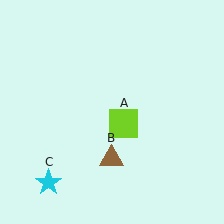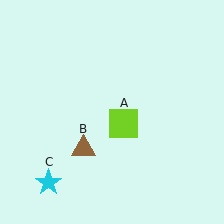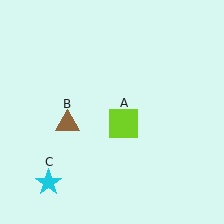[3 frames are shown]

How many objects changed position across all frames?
1 object changed position: brown triangle (object B).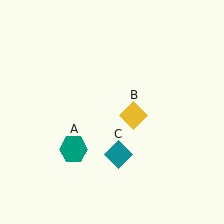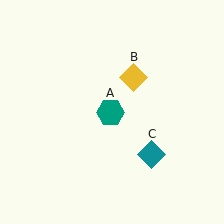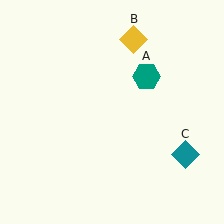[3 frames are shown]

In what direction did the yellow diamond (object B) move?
The yellow diamond (object B) moved up.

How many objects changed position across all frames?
3 objects changed position: teal hexagon (object A), yellow diamond (object B), teal diamond (object C).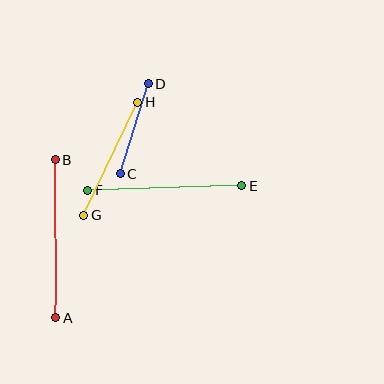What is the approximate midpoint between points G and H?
The midpoint is at approximately (111, 158) pixels.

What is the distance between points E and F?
The distance is approximately 154 pixels.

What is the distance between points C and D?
The distance is approximately 95 pixels.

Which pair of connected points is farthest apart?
Points A and B are farthest apart.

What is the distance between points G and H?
The distance is approximately 125 pixels.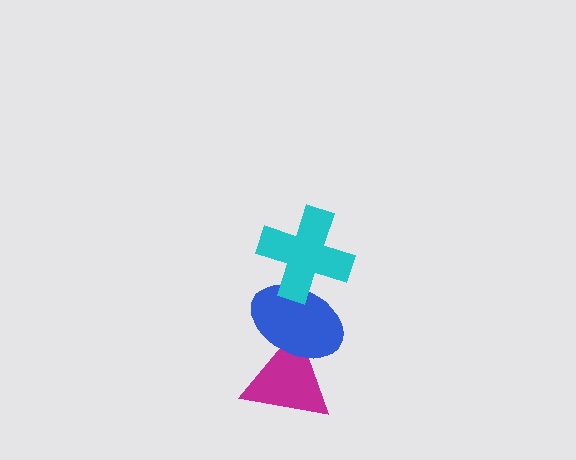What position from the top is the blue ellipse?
The blue ellipse is 2nd from the top.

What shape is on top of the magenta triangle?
The blue ellipse is on top of the magenta triangle.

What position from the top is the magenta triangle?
The magenta triangle is 3rd from the top.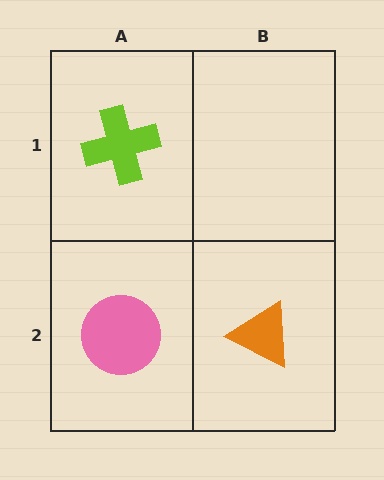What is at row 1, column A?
A lime cross.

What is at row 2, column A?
A pink circle.